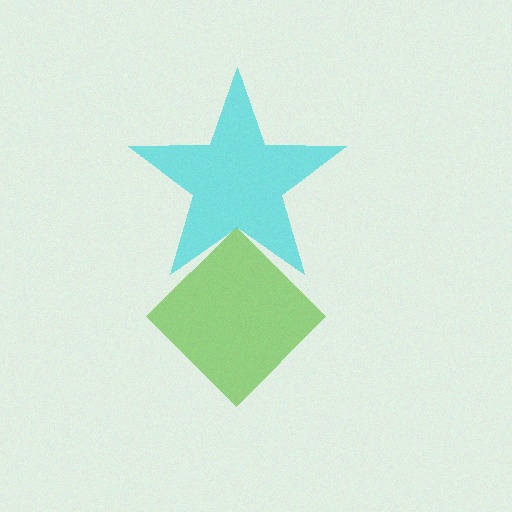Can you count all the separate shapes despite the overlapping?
Yes, there are 2 separate shapes.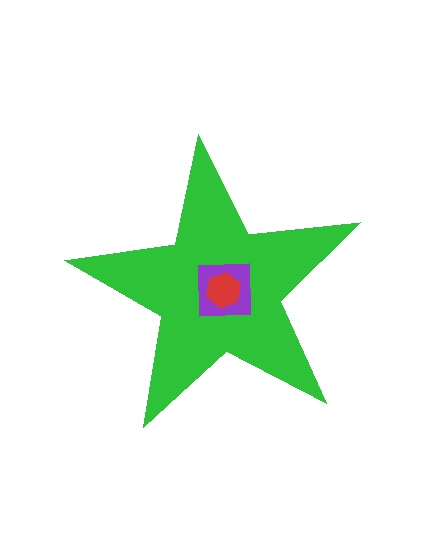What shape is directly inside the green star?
The purple square.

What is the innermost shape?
The red hexagon.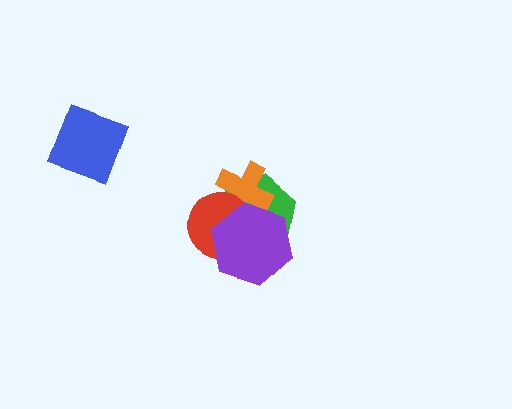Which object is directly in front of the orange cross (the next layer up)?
The red circle is directly in front of the orange cross.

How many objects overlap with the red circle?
3 objects overlap with the red circle.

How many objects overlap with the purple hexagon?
3 objects overlap with the purple hexagon.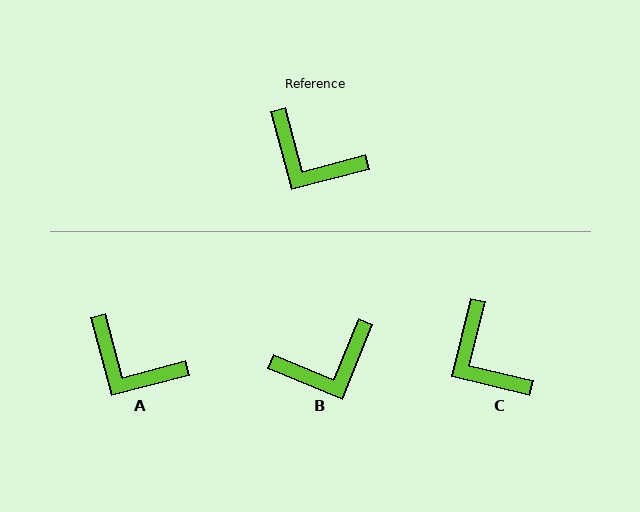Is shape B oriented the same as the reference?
No, it is off by about 53 degrees.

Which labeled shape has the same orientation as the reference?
A.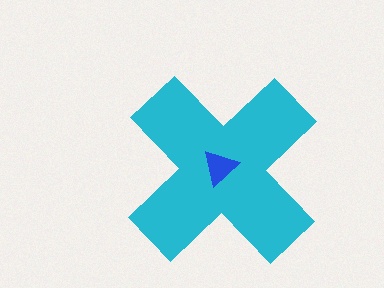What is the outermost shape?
The cyan cross.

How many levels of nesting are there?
2.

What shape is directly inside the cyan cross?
The blue triangle.